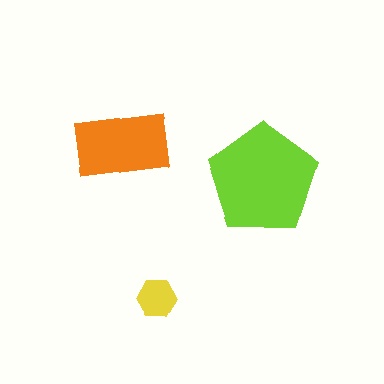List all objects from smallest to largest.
The yellow hexagon, the orange rectangle, the lime pentagon.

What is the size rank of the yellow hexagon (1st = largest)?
3rd.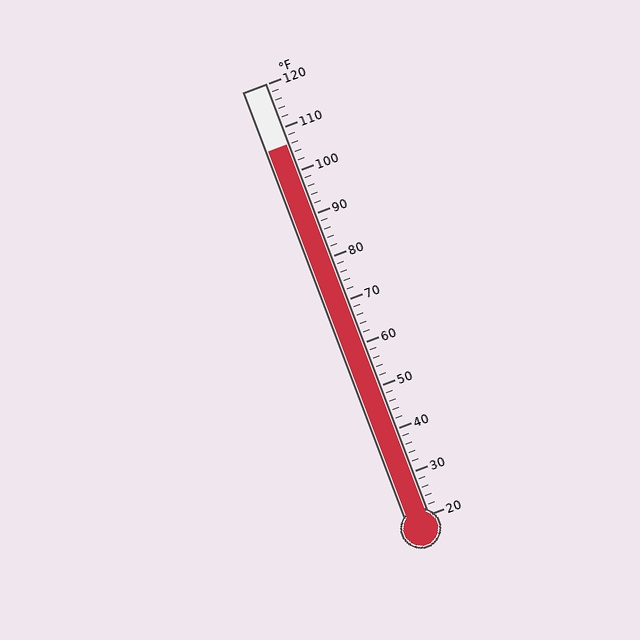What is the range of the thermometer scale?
The thermometer scale ranges from 20°F to 120°F.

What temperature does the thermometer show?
The thermometer shows approximately 106°F.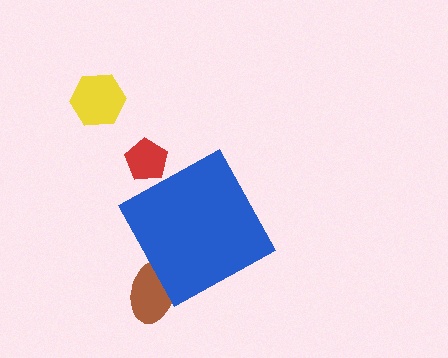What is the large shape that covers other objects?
A blue diamond.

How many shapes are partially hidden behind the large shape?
2 shapes are partially hidden.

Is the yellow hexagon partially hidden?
No, the yellow hexagon is fully visible.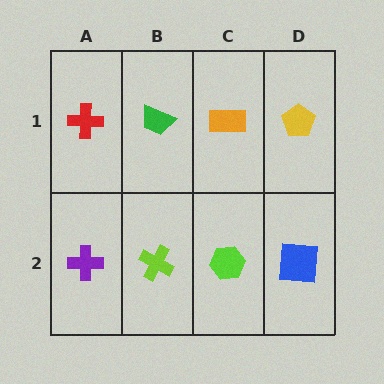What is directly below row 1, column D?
A blue square.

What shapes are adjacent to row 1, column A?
A purple cross (row 2, column A), a green trapezoid (row 1, column B).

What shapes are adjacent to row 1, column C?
A lime hexagon (row 2, column C), a green trapezoid (row 1, column B), a yellow pentagon (row 1, column D).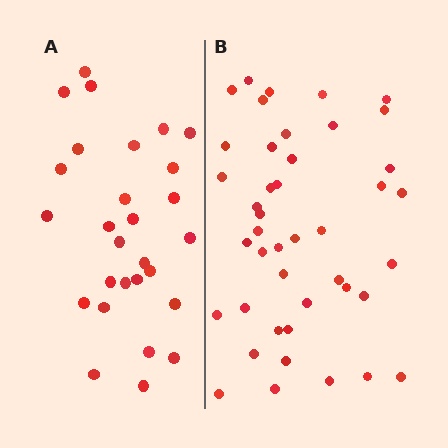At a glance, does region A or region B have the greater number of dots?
Region B (the right region) has more dots.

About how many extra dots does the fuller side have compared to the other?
Region B has approximately 15 more dots than region A.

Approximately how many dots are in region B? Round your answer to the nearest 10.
About 40 dots. (The exact count is 43, which rounds to 40.)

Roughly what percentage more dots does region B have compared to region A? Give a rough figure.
About 55% more.